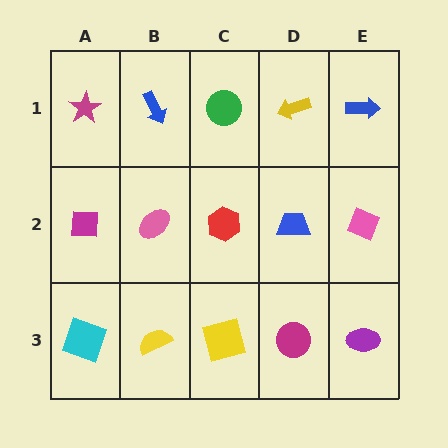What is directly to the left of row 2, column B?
A magenta square.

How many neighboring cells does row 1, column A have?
2.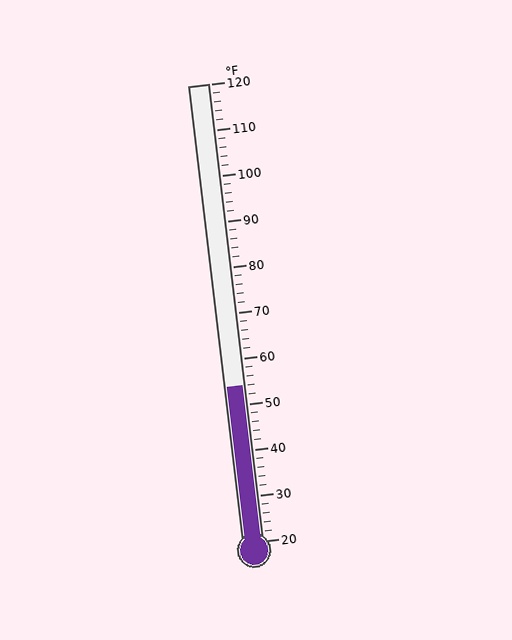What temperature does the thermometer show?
The thermometer shows approximately 54°F.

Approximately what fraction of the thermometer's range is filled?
The thermometer is filled to approximately 35% of its range.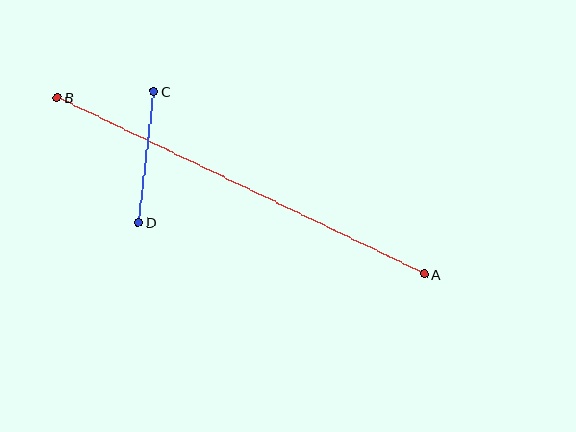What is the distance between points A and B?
The distance is approximately 407 pixels.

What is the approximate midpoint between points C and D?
The midpoint is at approximately (146, 157) pixels.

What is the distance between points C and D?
The distance is approximately 132 pixels.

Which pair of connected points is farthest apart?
Points A and B are farthest apart.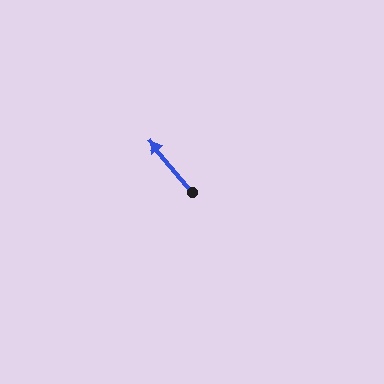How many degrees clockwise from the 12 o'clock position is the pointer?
Approximately 320 degrees.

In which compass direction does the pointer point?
Northwest.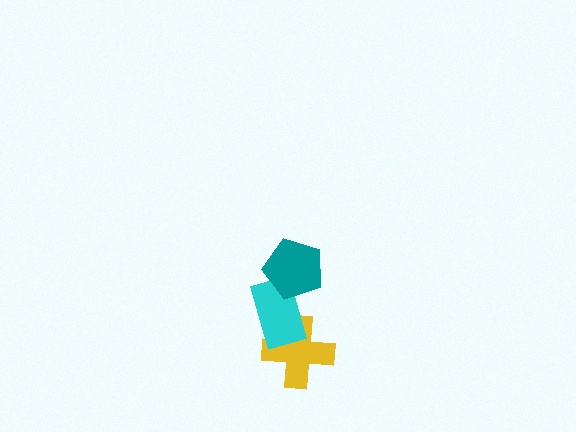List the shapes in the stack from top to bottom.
From top to bottom: the teal pentagon, the cyan rectangle, the yellow cross.